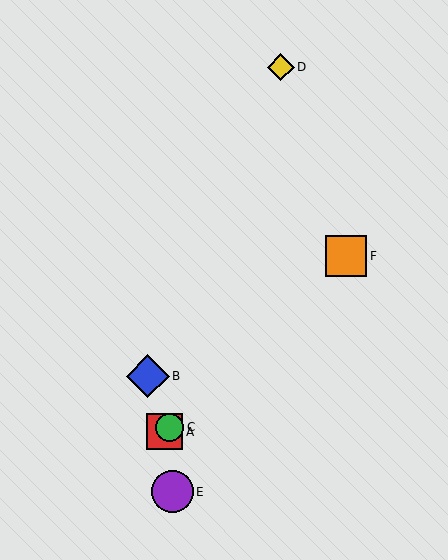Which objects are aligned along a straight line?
Objects A, C, F are aligned along a straight line.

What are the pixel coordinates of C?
Object C is at (170, 427).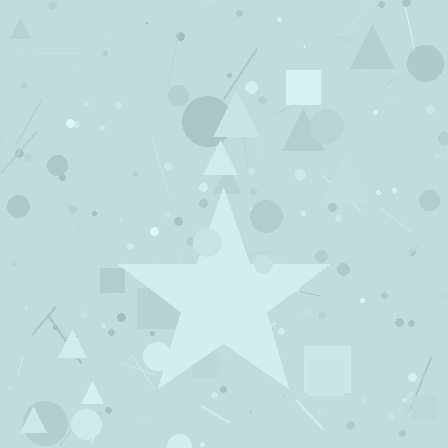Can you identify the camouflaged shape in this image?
The camouflaged shape is a star.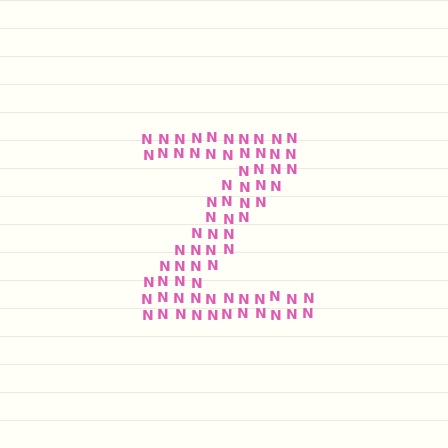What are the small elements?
The small elements are letter N's.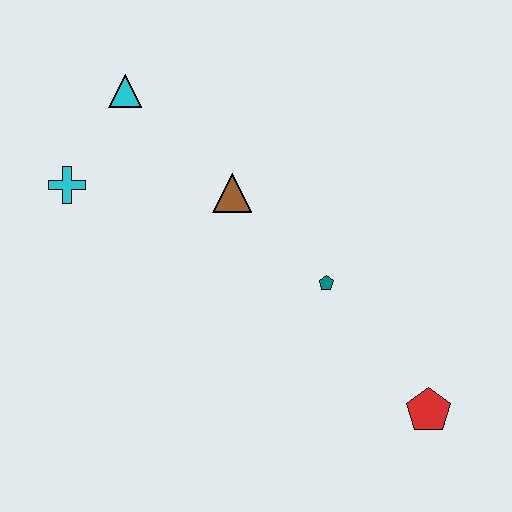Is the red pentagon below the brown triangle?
Yes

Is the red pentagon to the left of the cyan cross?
No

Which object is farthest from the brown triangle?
The red pentagon is farthest from the brown triangle.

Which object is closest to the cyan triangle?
The cyan cross is closest to the cyan triangle.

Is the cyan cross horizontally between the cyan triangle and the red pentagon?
No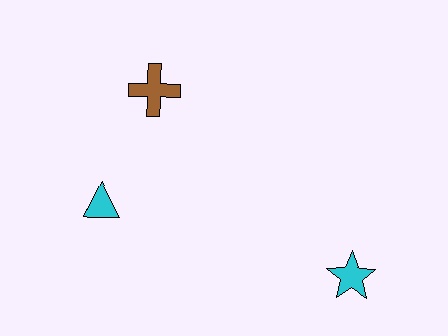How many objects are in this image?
There are 3 objects.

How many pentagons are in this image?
There are no pentagons.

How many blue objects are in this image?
There are no blue objects.